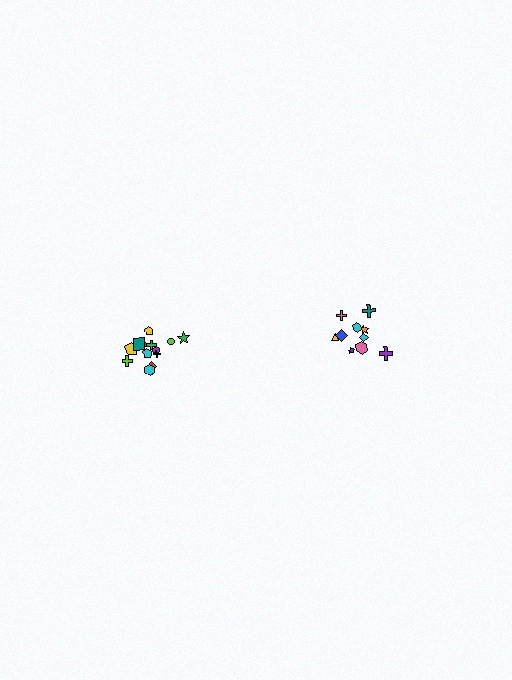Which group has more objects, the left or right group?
The left group.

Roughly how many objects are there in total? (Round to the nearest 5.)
Roughly 25 objects in total.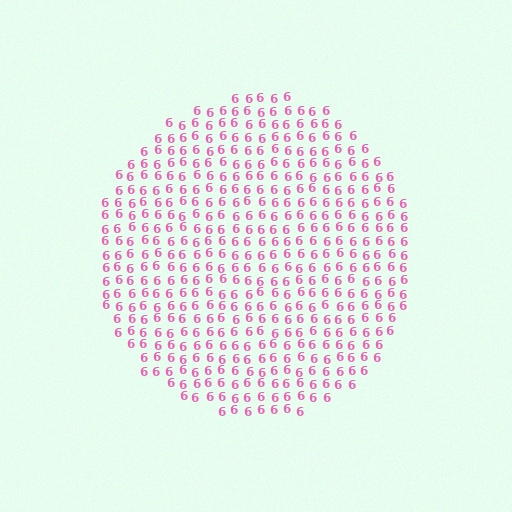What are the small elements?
The small elements are digit 6's.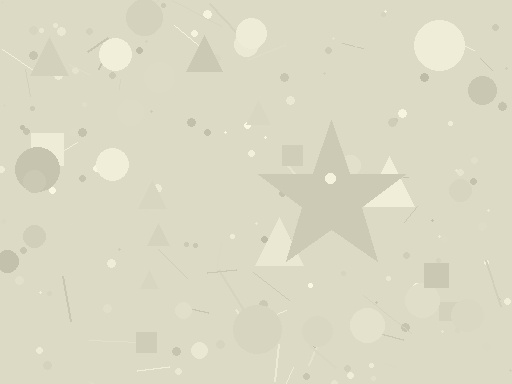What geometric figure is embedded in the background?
A star is embedded in the background.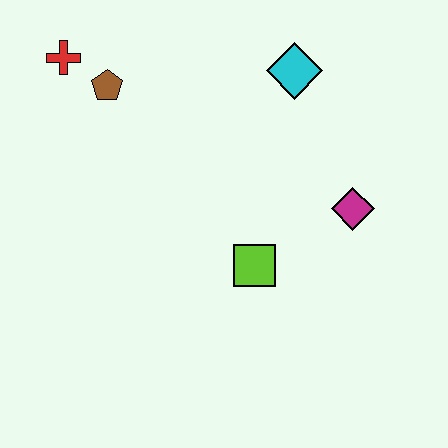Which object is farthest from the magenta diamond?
The red cross is farthest from the magenta diamond.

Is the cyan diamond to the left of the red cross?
No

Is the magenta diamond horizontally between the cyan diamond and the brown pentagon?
No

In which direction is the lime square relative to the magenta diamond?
The lime square is to the left of the magenta diamond.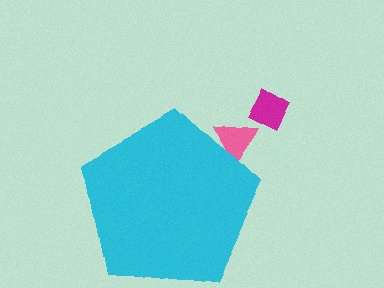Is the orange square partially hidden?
Yes, the orange square is partially hidden behind the cyan pentagon.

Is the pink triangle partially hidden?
Yes, the pink triangle is partially hidden behind the cyan pentagon.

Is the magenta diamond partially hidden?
No, the magenta diamond is fully visible.